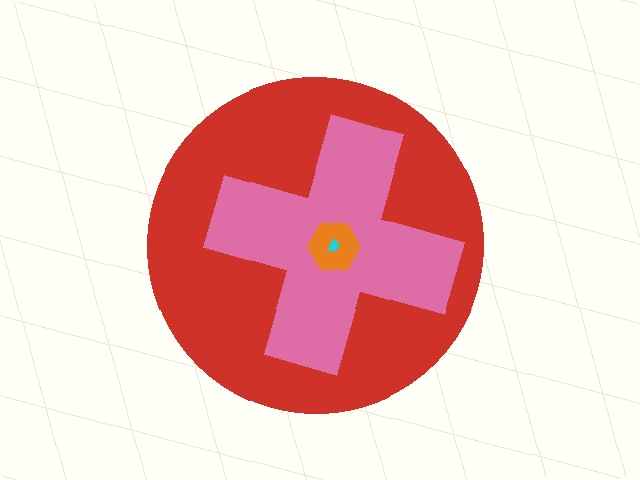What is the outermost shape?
The red circle.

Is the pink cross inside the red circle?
Yes.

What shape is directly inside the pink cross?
The orange hexagon.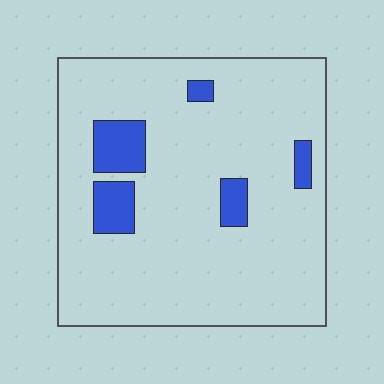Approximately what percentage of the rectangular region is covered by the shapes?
Approximately 10%.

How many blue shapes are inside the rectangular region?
5.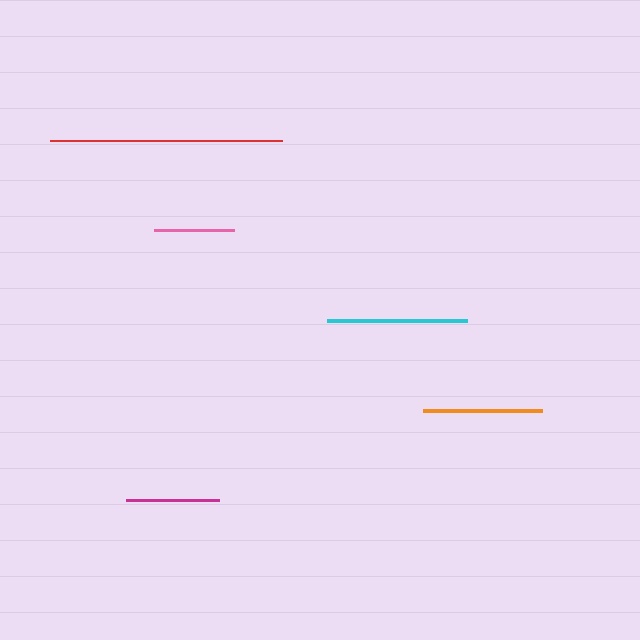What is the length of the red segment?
The red segment is approximately 233 pixels long.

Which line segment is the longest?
The red line is the longest at approximately 233 pixels.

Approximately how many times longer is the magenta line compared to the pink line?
The magenta line is approximately 1.2 times the length of the pink line.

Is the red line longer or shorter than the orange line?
The red line is longer than the orange line.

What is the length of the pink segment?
The pink segment is approximately 80 pixels long.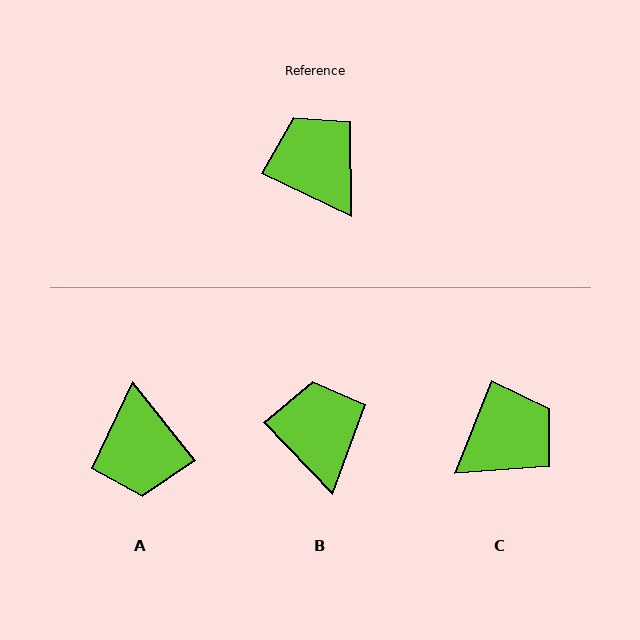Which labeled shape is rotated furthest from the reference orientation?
A, about 154 degrees away.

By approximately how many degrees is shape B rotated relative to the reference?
Approximately 21 degrees clockwise.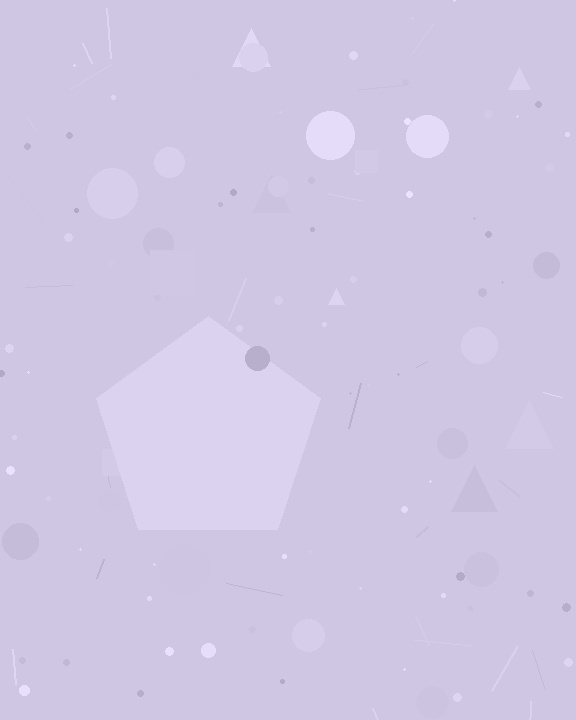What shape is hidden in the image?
A pentagon is hidden in the image.